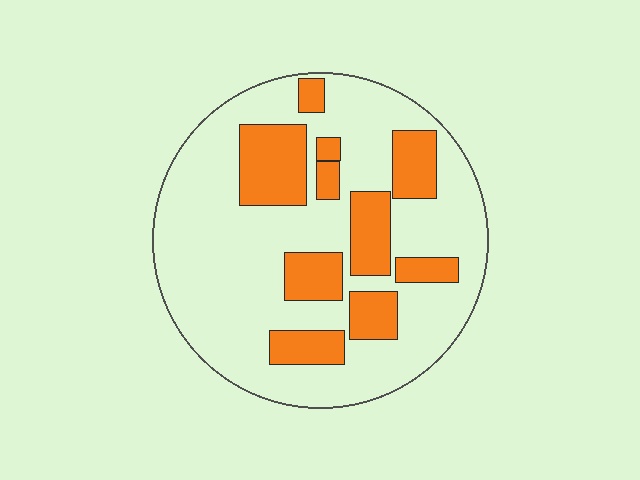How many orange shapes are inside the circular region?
10.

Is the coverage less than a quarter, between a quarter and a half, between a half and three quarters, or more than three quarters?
Between a quarter and a half.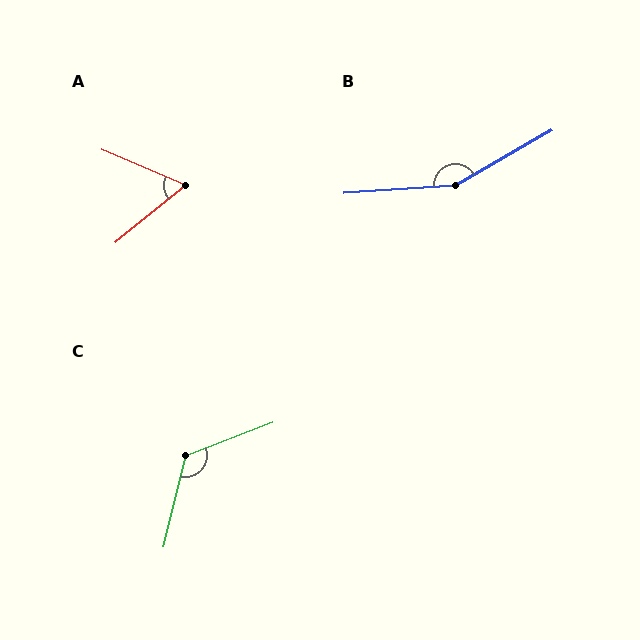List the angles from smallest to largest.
A (62°), C (125°), B (154°).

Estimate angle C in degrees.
Approximately 125 degrees.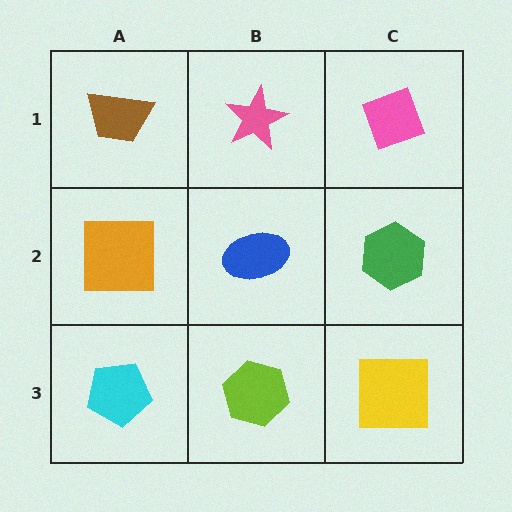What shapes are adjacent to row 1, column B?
A blue ellipse (row 2, column B), a brown trapezoid (row 1, column A), a pink diamond (row 1, column C).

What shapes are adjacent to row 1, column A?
An orange square (row 2, column A), a pink star (row 1, column B).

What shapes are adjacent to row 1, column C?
A green hexagon (row 2, column C), a pink star (row 1, column B).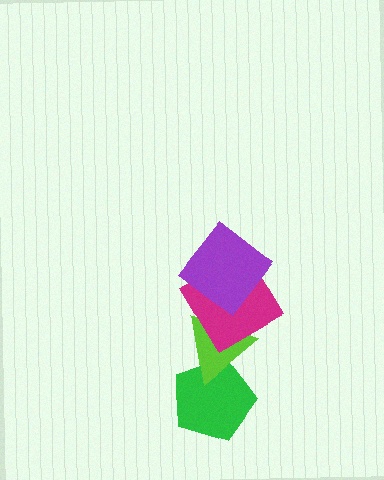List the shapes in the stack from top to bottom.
From top to bottom: the purple diamond, the magenta diamond, the lime triangle, the green pentagon.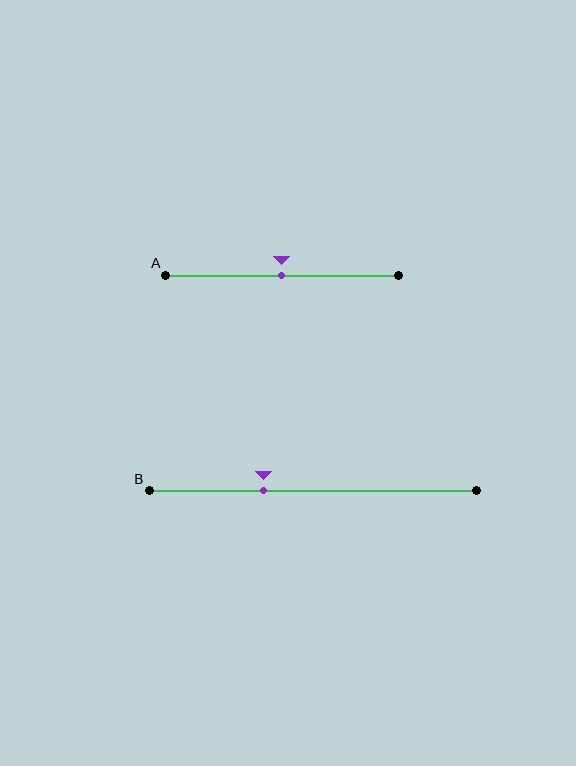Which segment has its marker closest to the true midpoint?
Segment A has its marker closest to the true midpoint.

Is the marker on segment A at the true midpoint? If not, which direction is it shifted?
Yes, the marker on segment A is at the true midpoint.